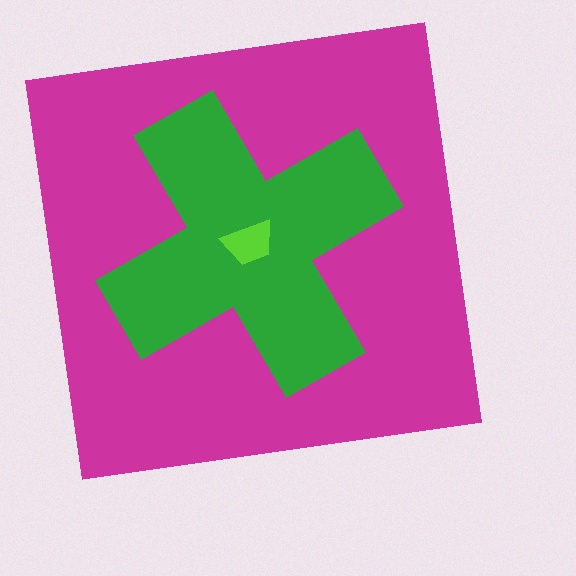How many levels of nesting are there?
3.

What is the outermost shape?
The magenta square.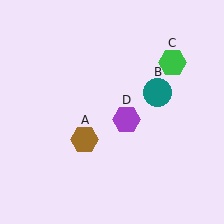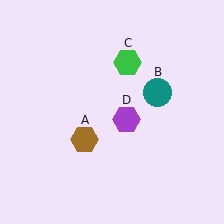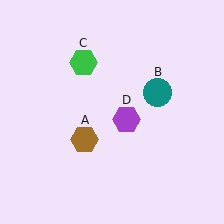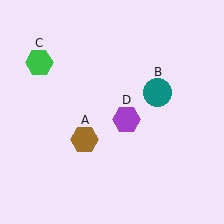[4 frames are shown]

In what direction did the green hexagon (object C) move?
The green hexagon (object C) moved left.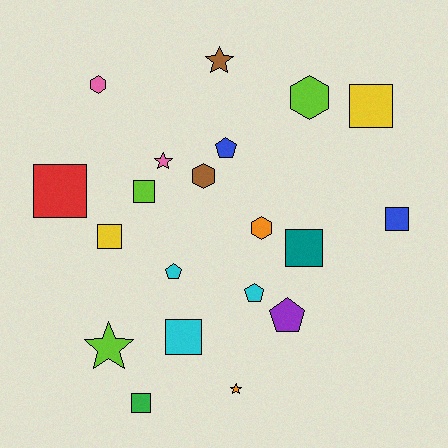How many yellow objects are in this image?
There are 2 yellow objects.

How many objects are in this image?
There are 20 objects.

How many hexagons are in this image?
There are 4 hexagons.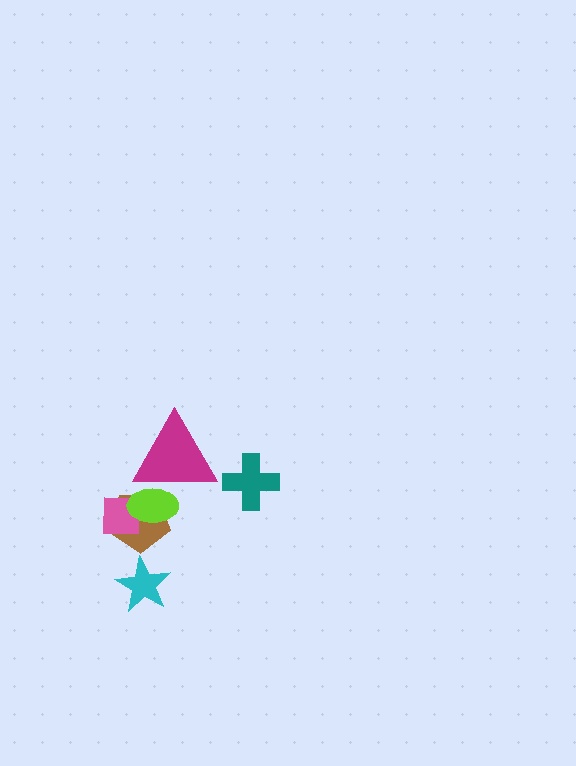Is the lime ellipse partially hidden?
Yes, it is partially covered by another shape.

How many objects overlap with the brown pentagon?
3 objects overlap with the brown pentagon.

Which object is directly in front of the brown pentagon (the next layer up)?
The pink square is directly in front of the brown pentagon.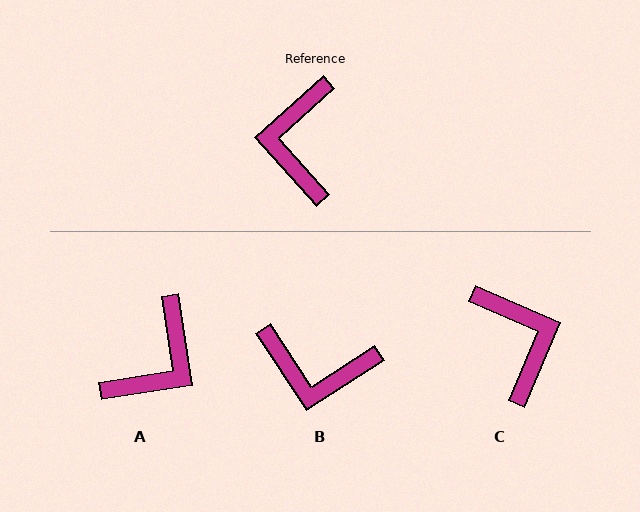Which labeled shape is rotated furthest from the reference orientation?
C, about 156 degrees away.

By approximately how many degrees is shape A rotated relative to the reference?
Approximately 147 degrees counter-clockwise.